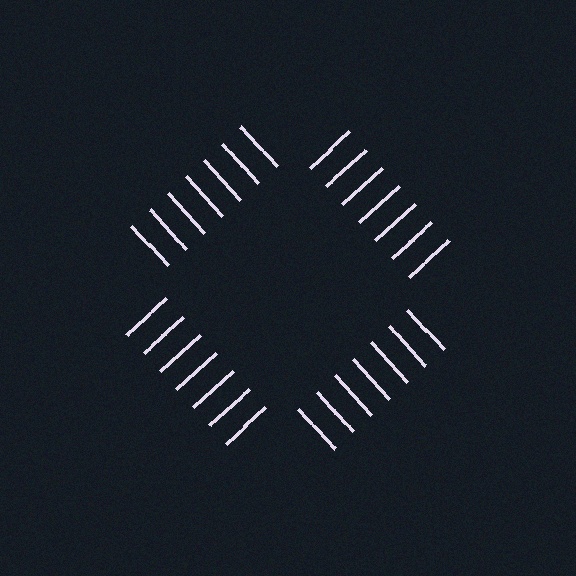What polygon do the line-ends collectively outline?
An illusory square — the line segments terminate on its edges but no continuous stroke is drawn.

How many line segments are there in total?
28 — 7 along each of the 4 edges.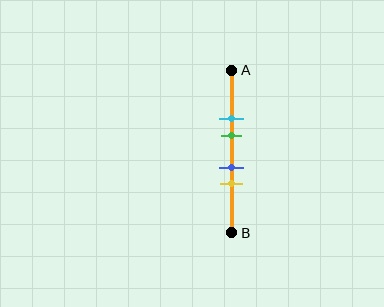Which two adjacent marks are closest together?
The blue and yellow marks are the closest adjacent pair.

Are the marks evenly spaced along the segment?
No, the marks are not evenly spaced.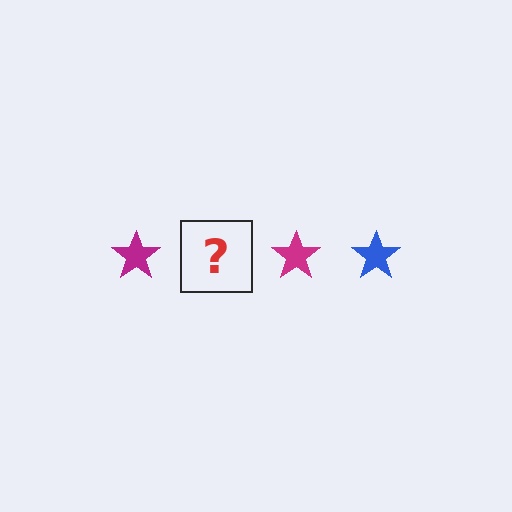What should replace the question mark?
The question mark should be replaced with a blue star.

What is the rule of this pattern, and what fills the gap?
The rule is that the pattern cycles through magenta, blue stars. The gap should be filled with a blue star.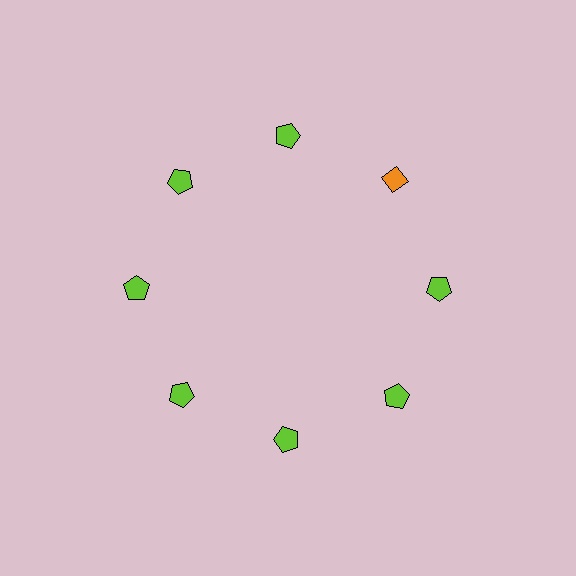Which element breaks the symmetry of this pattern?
The orange diamond at roughly the 2 o'clock position breaks the symmetry. All other shapes are lime pentagons.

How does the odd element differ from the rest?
It differs in both color (orange instead of lime) and shape (diamond instead of pentagon).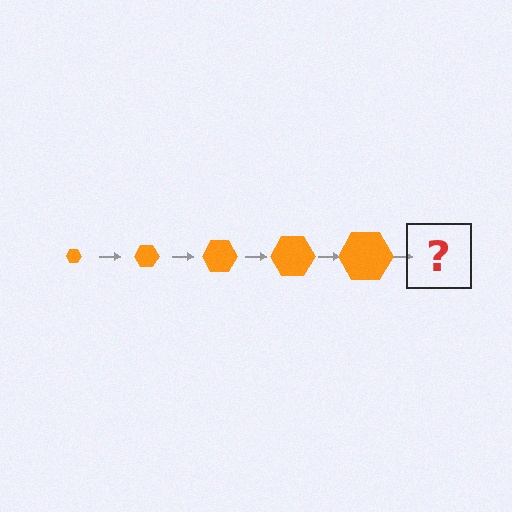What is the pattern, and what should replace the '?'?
The pattern is that the hexagon gets progressively larger each step. The '?' should be an orange hexagon, larger than the previous one.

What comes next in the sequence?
The next element should be an orange hexagon, larger than the previous one.